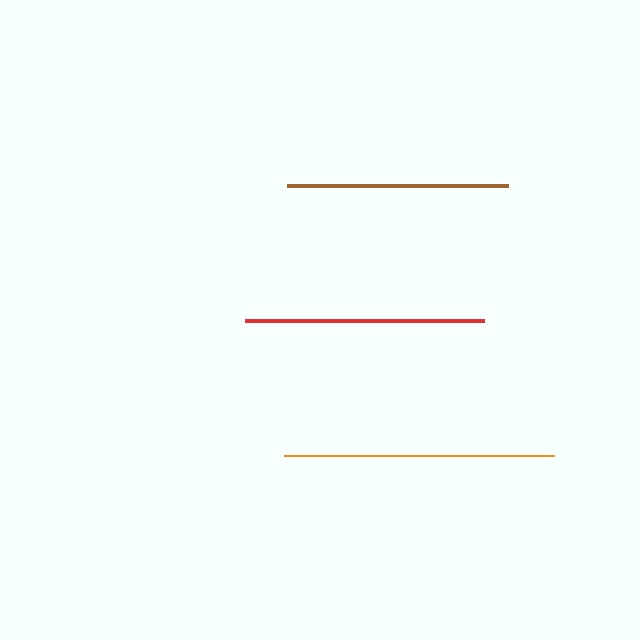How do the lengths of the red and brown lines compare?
The red and brown lines are approximately the same length.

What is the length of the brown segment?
The brown segment is approximately 221 pixels long.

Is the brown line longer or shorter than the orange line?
The orange line is longer than the brown line.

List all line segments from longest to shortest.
From longest to shortest: orange, red, brown.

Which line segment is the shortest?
The brown line is the shortest at approximately 221 pixels.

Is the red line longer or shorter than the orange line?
The orange line is longer than the red line.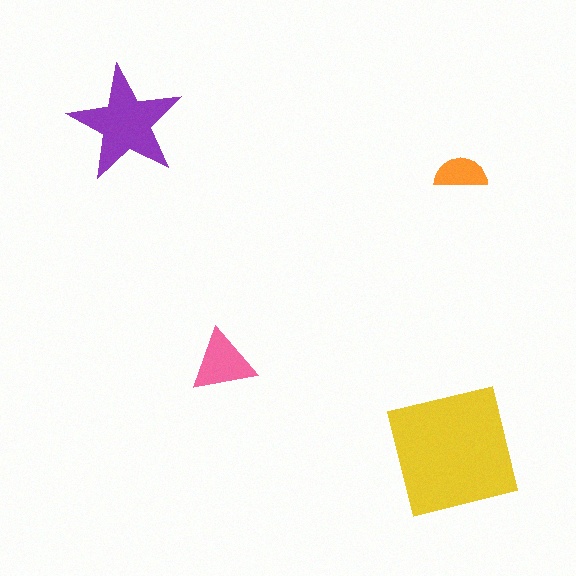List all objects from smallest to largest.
The orange semicircle, the pink triangle, the purple star, the yellow square.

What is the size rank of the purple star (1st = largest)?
2nd.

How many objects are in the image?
There are 4 objects in the image.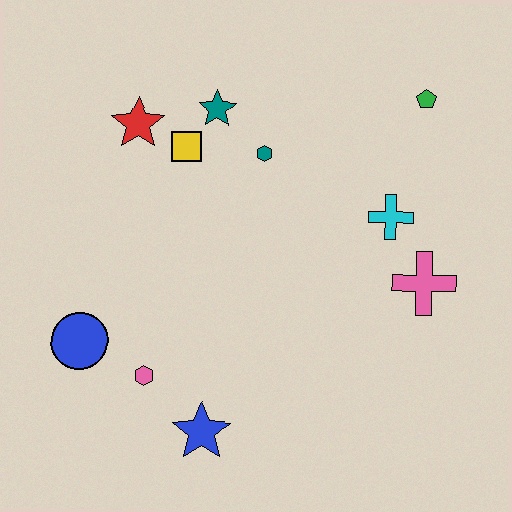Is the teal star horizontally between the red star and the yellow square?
No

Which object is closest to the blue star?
The pink hexagon is closest to the blue star.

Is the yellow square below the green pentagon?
Yes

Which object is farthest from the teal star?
The blue star is farthest from the teal star.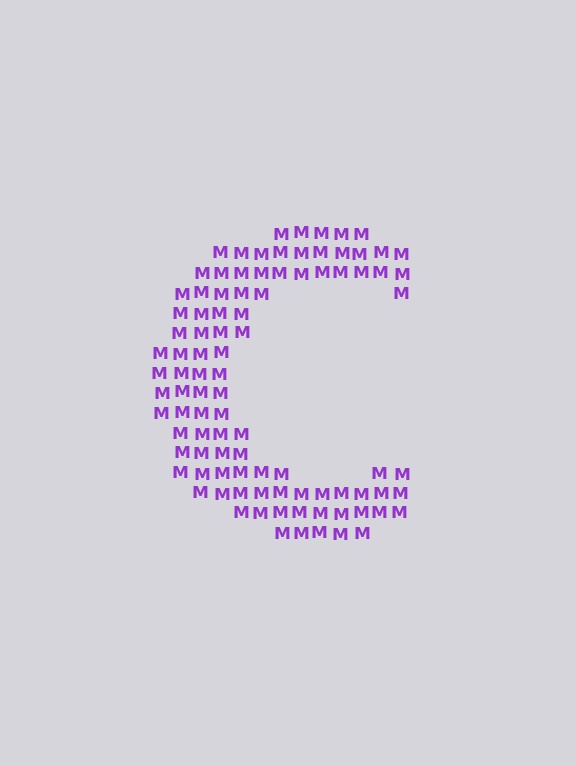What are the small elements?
The small elements are letter M's.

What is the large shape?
The large shape is the letter C.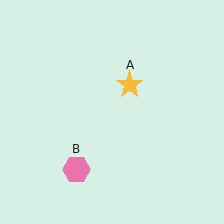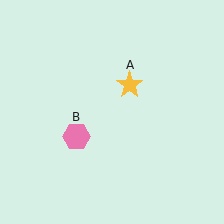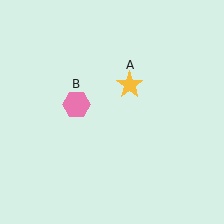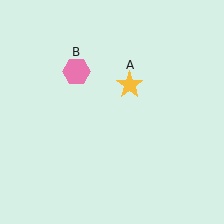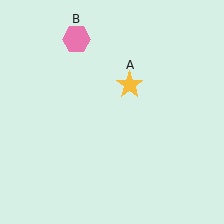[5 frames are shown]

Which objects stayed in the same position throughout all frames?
Yellow star (object A) remained stationary.